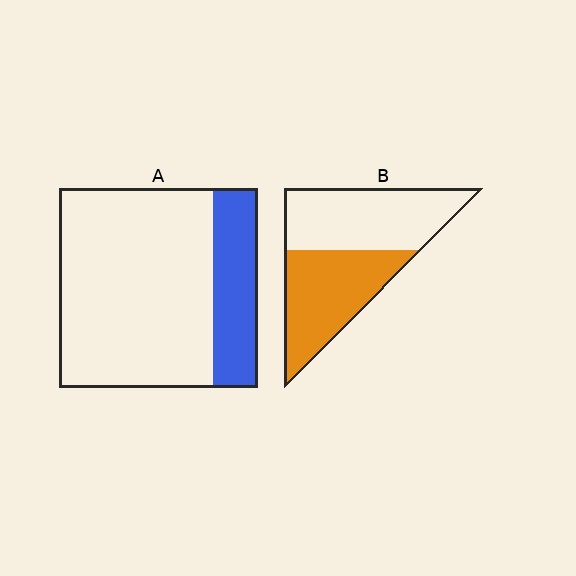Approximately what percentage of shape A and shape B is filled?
A is approximately 25% and B is approximately 50%.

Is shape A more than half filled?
No.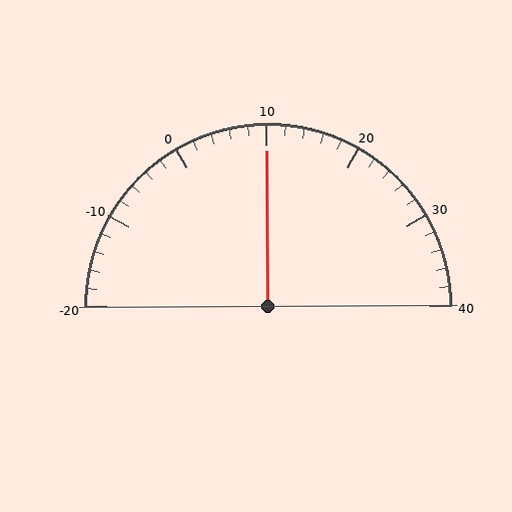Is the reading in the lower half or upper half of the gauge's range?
The reading is in the upper half of the range (-20 to 40).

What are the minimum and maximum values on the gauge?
The gauge ranges from -20 to 40.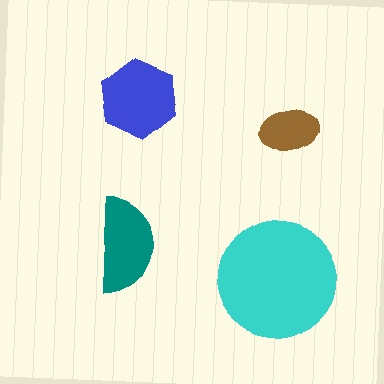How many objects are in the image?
There are 4 objects in the image.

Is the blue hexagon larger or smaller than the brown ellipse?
Larger.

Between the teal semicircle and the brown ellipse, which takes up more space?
The teal semicircle.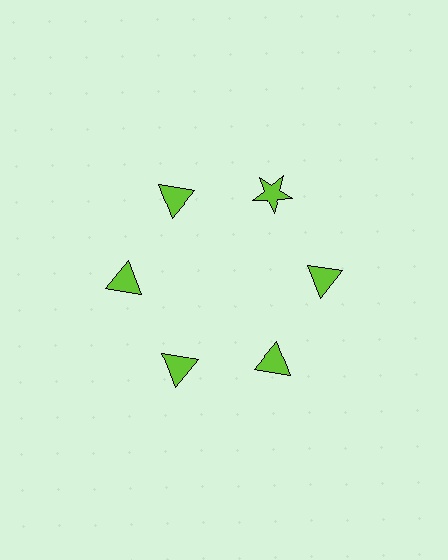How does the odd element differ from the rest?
It has a different shape: star instead of triangle.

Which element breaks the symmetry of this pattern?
The lime star at roughly the 1 o'clock position breaks the symmetry. All other shapes are lime triangles.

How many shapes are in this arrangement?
There are 6 shapes arranged in a ring pattern.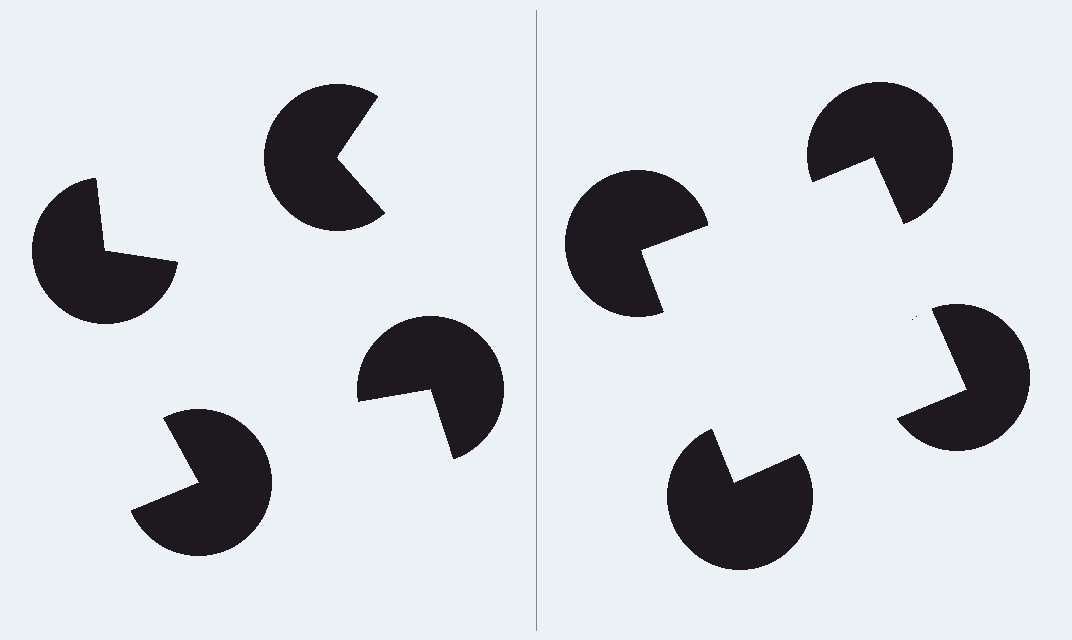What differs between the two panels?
The pac-man discs are positioned identically on both sides; only the wedge orientations differ. On the right they align to a square; on the left they are misaligned.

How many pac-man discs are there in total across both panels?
8 — 4 on each side.